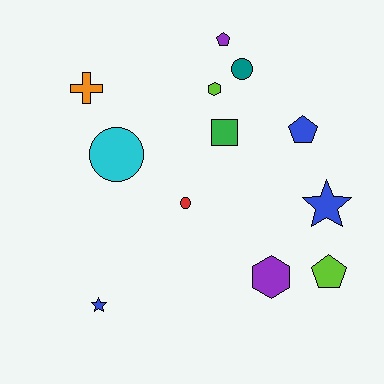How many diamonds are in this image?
There are no diamonds.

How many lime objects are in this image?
There are 2 lime objects.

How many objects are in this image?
There are 12 objects.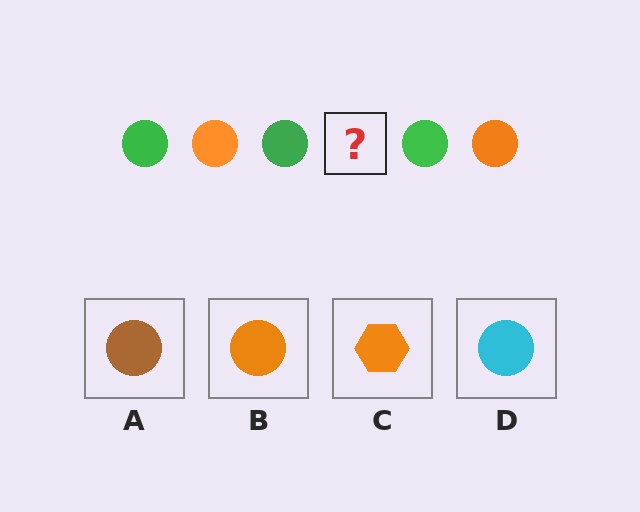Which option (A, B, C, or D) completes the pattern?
B.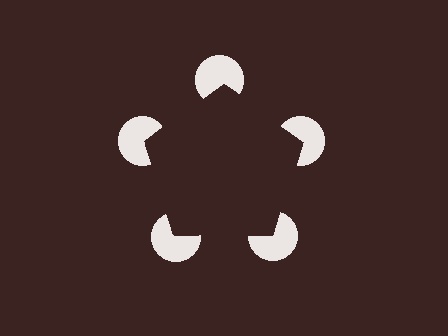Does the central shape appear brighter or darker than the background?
It typically appears slightly darker than the background, even though no actual brightness change is drawn.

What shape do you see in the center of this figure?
An illusory pentagon — its edges are inferred from the aligned wedge cuts in the pac-man discs, not physically drawn.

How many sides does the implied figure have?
5 sides.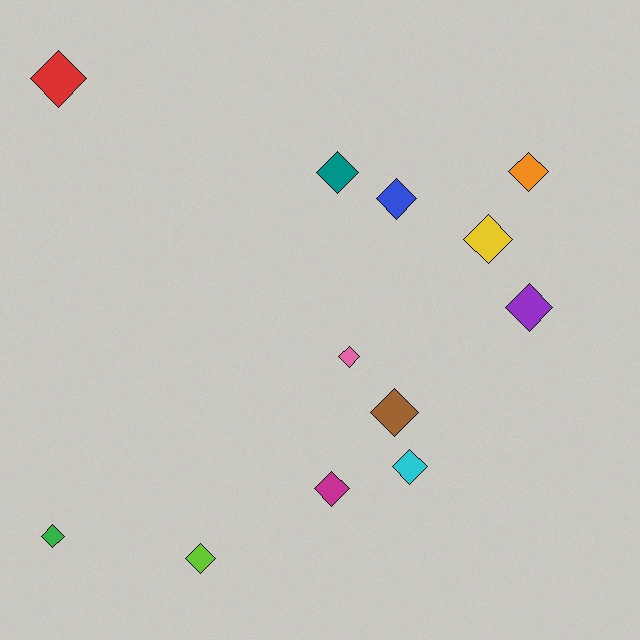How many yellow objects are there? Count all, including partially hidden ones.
There is 1 yellow object.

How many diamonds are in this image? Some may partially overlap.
There are 12 diamonds.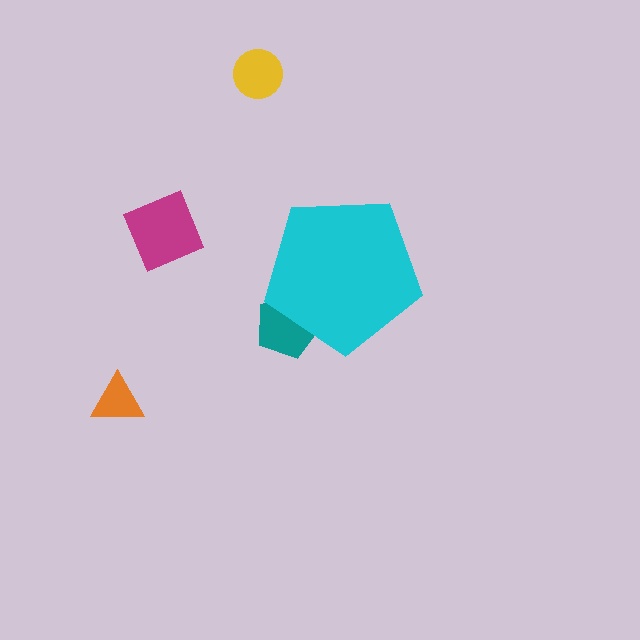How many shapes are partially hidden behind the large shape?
1 shape is partially hidden.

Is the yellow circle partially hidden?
No, the yellow circle is fully visible.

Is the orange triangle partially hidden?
No, the orange triangle is fully visible.